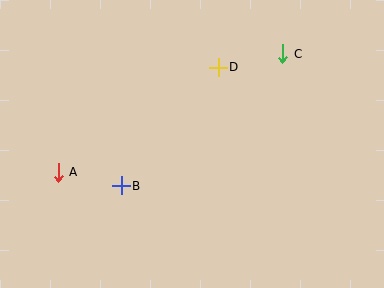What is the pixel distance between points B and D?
The distance between B and D is 153 pixels.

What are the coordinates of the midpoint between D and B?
The midpoint between D and B is at (170, 127).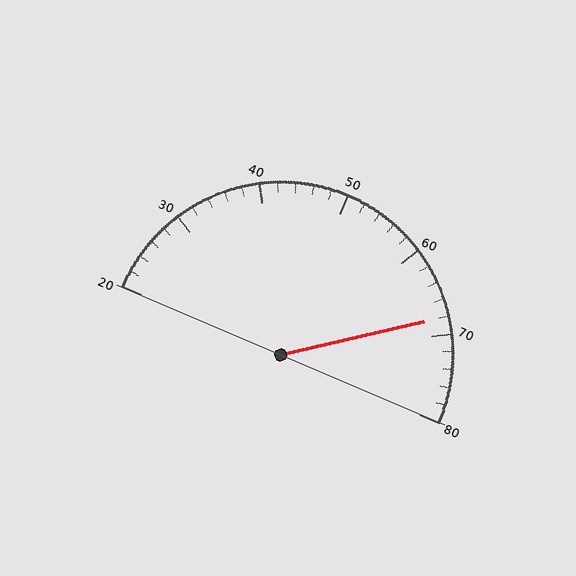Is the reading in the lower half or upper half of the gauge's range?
The reading is in the upper half of the range (20 to 80).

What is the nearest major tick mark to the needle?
The nearest major tick mark is 70.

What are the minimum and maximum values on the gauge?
The gauge ranges from 20 to 80.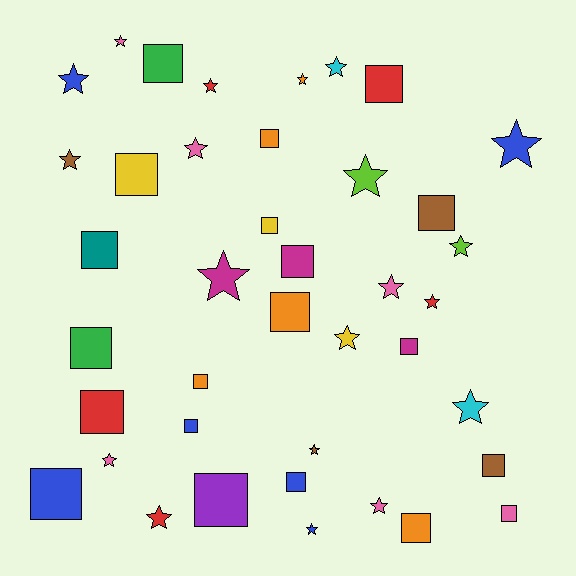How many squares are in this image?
There are 20 squares.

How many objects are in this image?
There are 40 objects.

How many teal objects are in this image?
There is 1 teal object.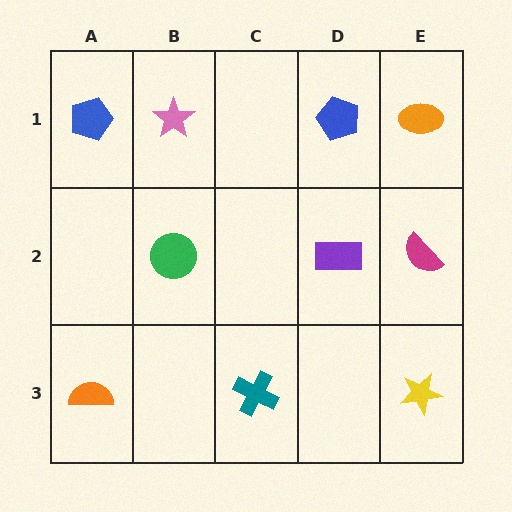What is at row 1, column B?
A pink star.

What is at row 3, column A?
An orange semicircle.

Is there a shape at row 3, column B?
No, that cell is empty.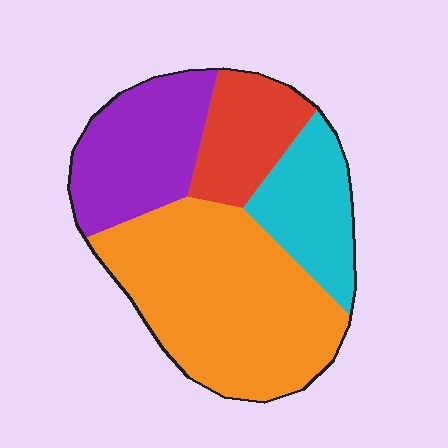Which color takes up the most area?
Orange, at roughly 45%.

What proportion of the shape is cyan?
Cyan takes up less than a quarter of the shape.